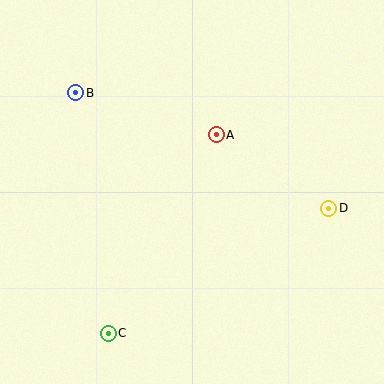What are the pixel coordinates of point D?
Point D is at (329, 208).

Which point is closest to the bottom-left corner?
Point C is closest to the bottom-left corner.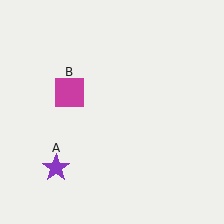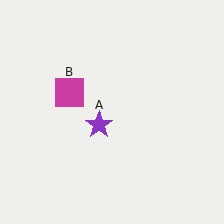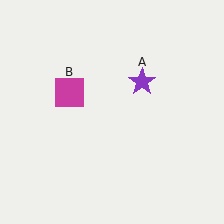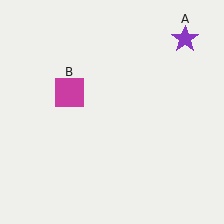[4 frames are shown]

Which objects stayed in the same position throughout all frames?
Magenta square (object B) remained stationary.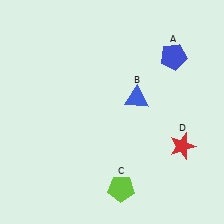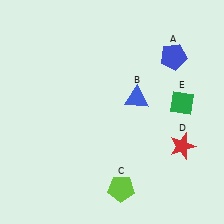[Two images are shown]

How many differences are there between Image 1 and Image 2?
There is 1 difference between the two images.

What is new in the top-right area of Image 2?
A green diamond (E) was added in the top-right area of Image 2.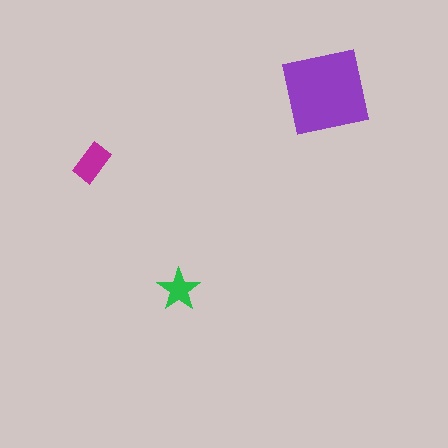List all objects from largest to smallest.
The purple square, the magenta rectangle, the green star.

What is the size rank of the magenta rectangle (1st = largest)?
2nd.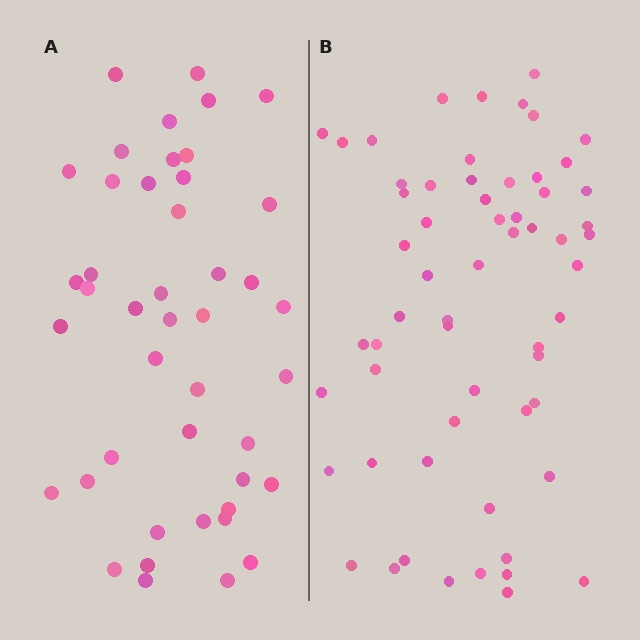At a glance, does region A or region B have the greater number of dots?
Region B (the right region) has more dots.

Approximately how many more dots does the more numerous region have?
Region B has approximately 15 more dots than region A.